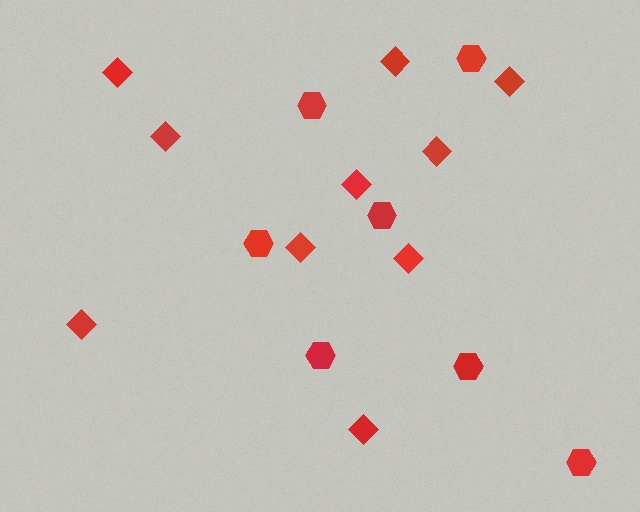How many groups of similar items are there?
There are 2 groups: one group of diamonds (10) and one group of hexagons (7).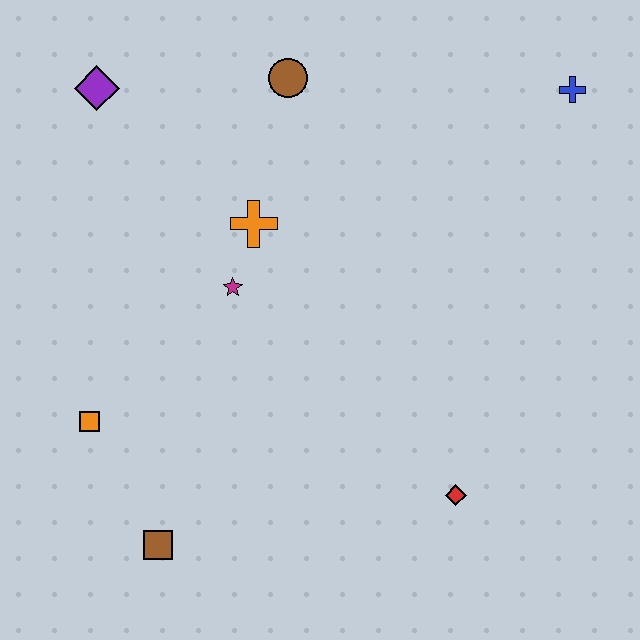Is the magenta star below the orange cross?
Yes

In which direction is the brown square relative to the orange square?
The brown square is below the orange square.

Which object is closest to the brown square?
The orange square is closest to the brown square.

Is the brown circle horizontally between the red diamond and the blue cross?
No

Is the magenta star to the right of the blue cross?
No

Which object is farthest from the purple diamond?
The red diamond is farthest from the purple diamond.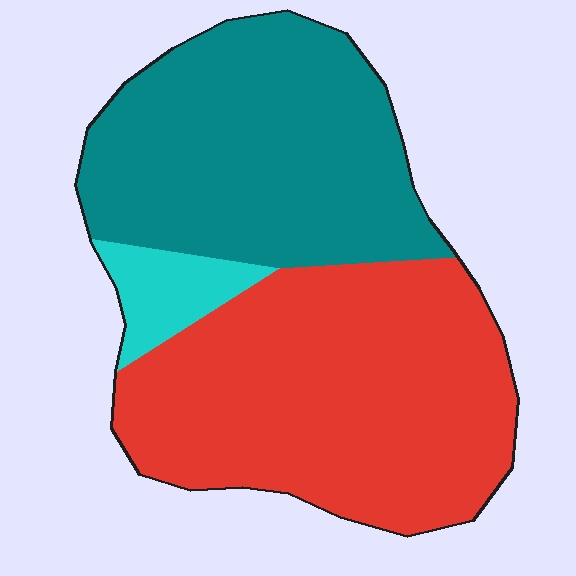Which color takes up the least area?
Cyan, at roughly 5%.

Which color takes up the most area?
Red, at roughly 50%.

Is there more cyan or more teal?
Teal.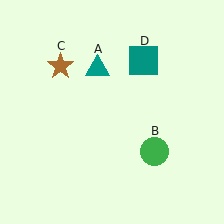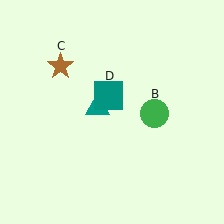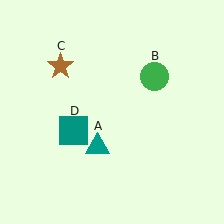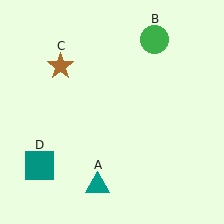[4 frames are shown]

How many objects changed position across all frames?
3 objects changed position: teal triangle (object A), green circle (object B), teal square (object D).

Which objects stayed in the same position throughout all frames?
Brown star (object C) remained stationary.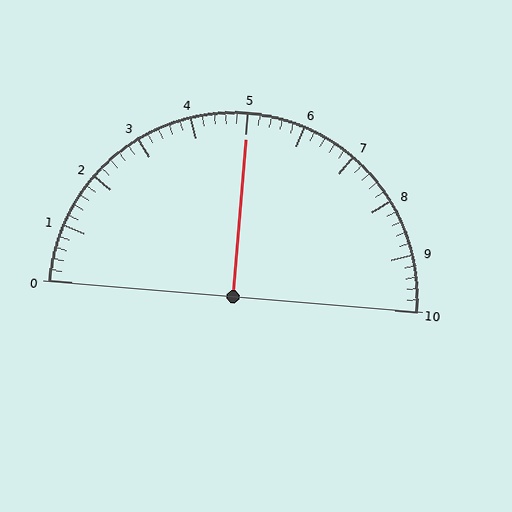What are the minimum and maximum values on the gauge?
The gauge ranges from 0 to 10.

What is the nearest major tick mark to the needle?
The nearest major tick mark is 5.